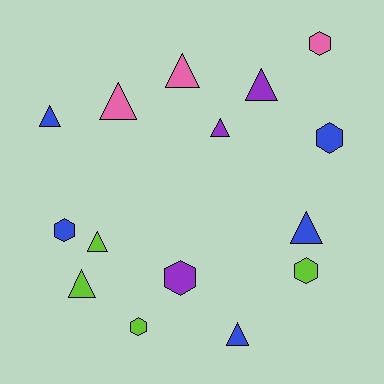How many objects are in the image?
There are 15 objects.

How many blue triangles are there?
There are 3 blue triangles.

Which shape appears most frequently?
Triangle, with 9 objects.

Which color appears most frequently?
Blue, with 5 objects.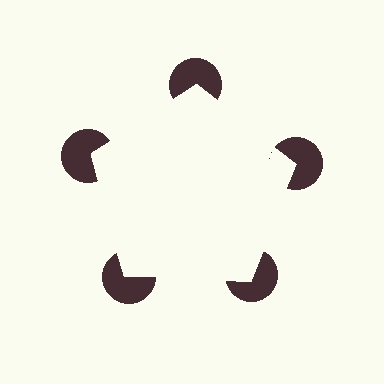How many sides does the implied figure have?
5 sides.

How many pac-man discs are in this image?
There are 5 — one at each vertex of the illusory pentagon.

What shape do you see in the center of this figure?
An illusory pentagon — its edges are inferred from the aligned wedge cuts in the pac-man discs, not physically drawn.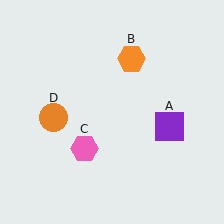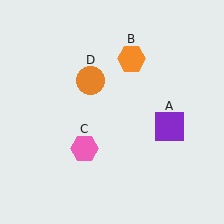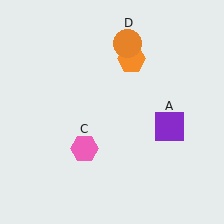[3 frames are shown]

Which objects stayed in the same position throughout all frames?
Purple square (object A) and orange hexagon (object B) and pink hexagon (object C) remained stationary.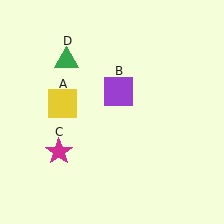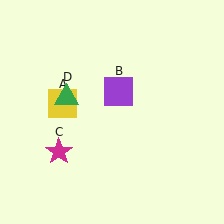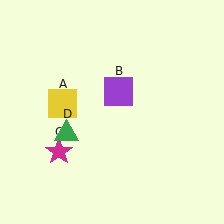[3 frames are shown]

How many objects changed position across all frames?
1 object changed position: green triangle (object D).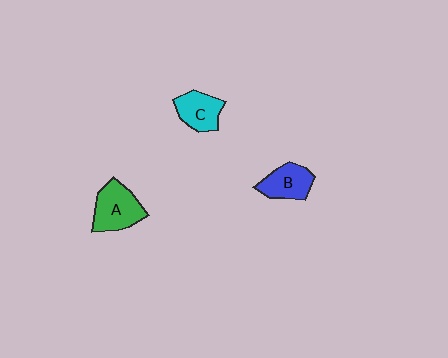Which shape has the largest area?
Shape A (green).